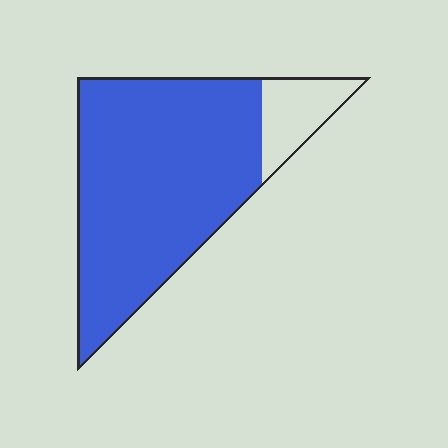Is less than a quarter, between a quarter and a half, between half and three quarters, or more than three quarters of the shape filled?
More than three quarters.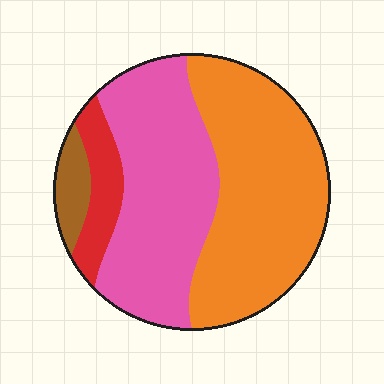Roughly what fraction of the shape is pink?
Pink covers about 40% of the shape.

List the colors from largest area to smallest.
From largest to smallest: orange, pink, red, brown.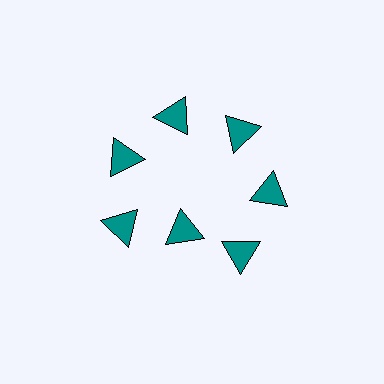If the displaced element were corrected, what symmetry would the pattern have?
It would have 7-fold rotational symmetry — the pattern would map onto itself every 51 degrees.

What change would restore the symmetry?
The symmetry would be restored by moving it outward, back onto the ring so that all 7 triangles sit at equal angles and equal distance from the center.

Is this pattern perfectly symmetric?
No. The 7 teal triangles are arranged in a ring, but one element near the 6 o'clock position is pulled inward toward the center, breaking the 7-fold rotational symmetry.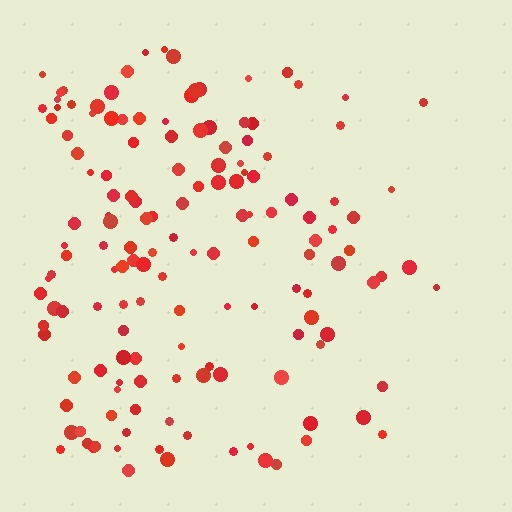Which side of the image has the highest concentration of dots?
The left.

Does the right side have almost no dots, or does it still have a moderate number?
Still a moderate number, just noticeably fewer than the left.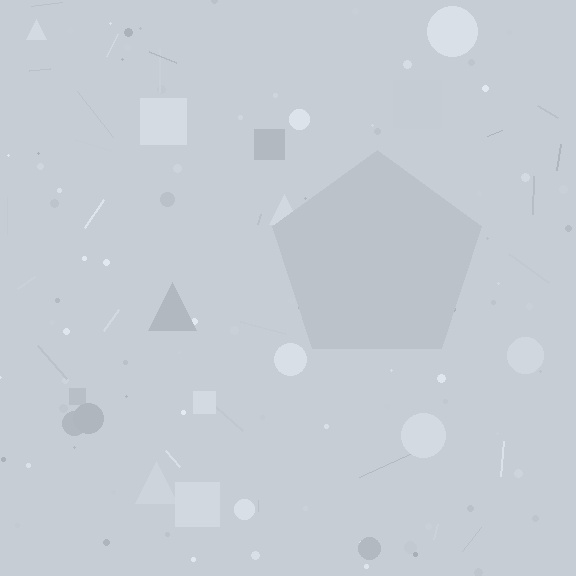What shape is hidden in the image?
A pentagon is hidden in the image.